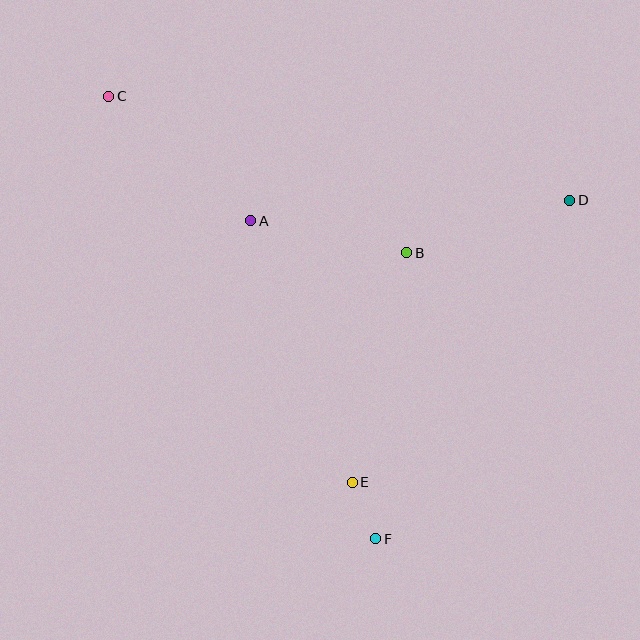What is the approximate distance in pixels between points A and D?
The distance between A and D is approximately 320 pixels.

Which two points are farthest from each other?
Points C and F are farthest from each other.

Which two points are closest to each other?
Points E and F are closest to each other.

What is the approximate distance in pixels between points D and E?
The distance between D and E is approximately 356 pixels.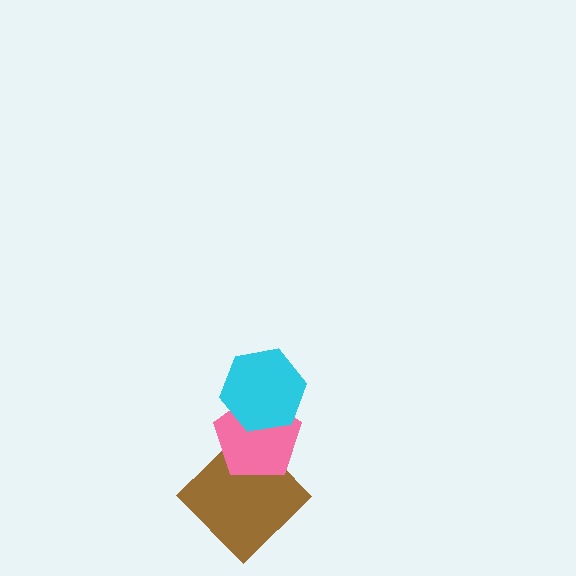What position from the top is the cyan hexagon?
The cyan hexagon is 1st from the top.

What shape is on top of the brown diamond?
The pink pentagon is on top of the brown diamond.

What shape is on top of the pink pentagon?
The cyan hexagon is on top of the pink pentagon.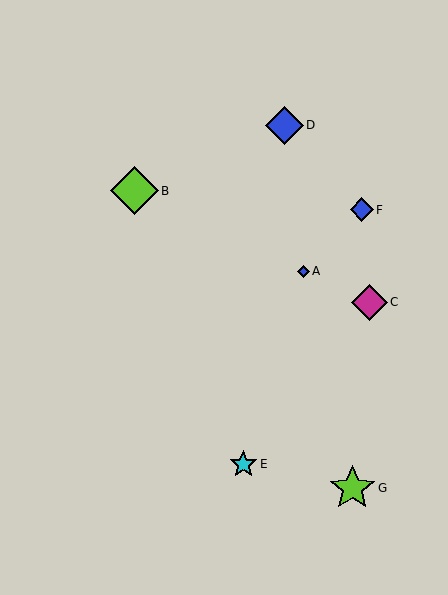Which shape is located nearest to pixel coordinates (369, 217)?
The blue diamond (labeled F) at (362, 210) is nearest to that location.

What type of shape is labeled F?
Shape F is a blue diamond.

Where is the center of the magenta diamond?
The center of the magenta diamond is at (370, 302).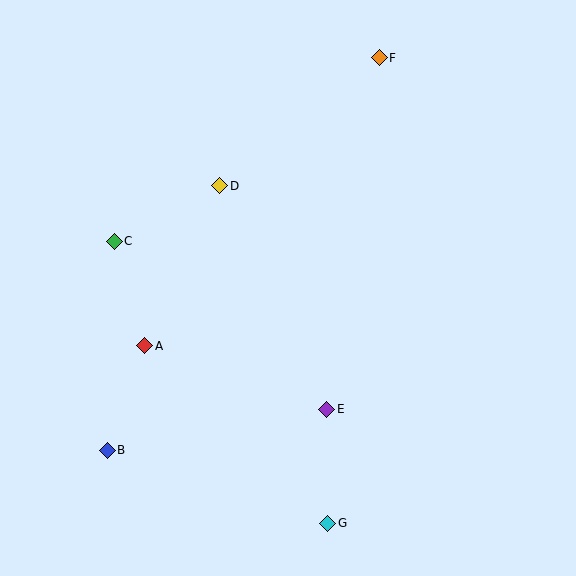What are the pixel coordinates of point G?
Point G is at (328, 523).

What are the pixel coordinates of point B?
Point B is at (107, 450).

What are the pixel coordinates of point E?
Point E is at (327, 409).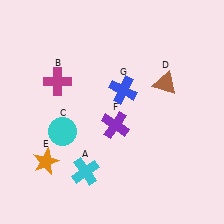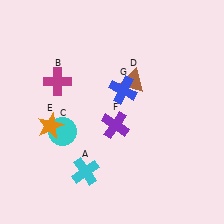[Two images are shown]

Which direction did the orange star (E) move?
The orange star (E) moved up.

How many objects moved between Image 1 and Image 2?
2 objects moved between the two images.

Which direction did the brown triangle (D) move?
The brown triangle (D) moved left.